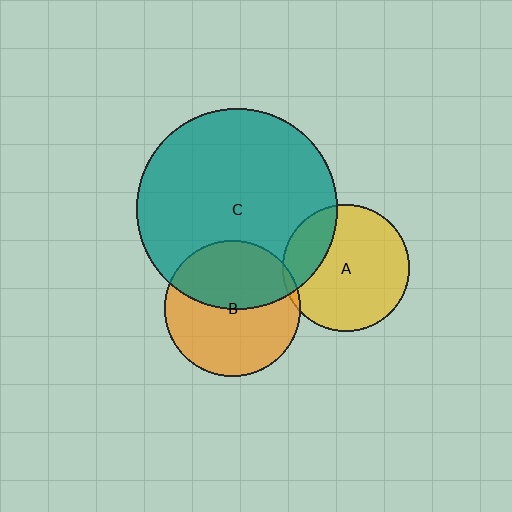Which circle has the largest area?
Circle C (teal).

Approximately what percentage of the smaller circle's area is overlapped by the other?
Approximately 5%.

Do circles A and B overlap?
Yes.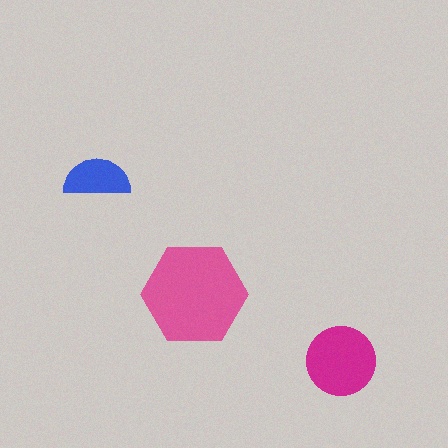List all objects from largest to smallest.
The pink hexagon, the magenta circle, the blue semicircle.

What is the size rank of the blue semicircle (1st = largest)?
3rd.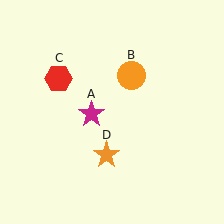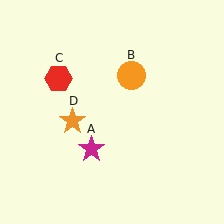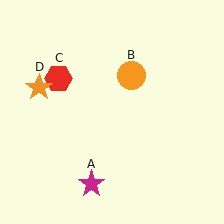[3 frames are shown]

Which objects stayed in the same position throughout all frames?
Orange circle (object B) and red hexagon (object C) remained stationary.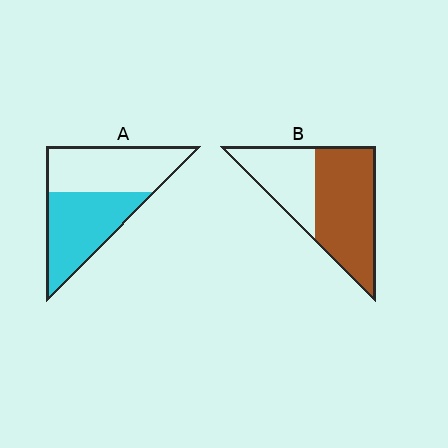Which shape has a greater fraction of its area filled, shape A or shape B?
Shape B.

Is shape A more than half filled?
Roughly half.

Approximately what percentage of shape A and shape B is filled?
A is approximately 50% and B is approximately 65%.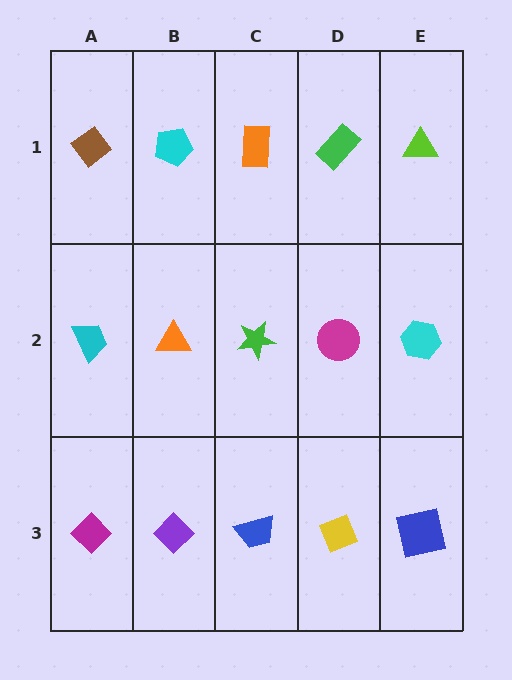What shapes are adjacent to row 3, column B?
An orange triangle (row 2, column B), a magenta diamond (row 3, column A), a blue trapezoid (row 3, column C).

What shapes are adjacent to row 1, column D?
A magenta circle (row 2, column D), an orange rectangle (row 1, column C), a lime triangle (row 1, column E).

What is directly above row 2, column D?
A green rectangle.